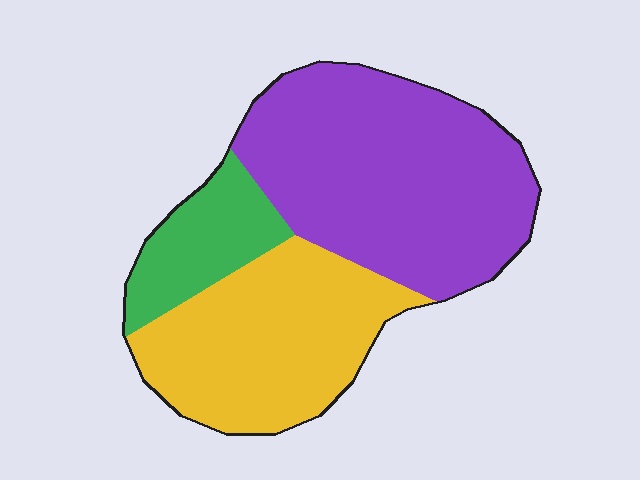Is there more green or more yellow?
Yellow.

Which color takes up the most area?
Purple, at roughly 50%.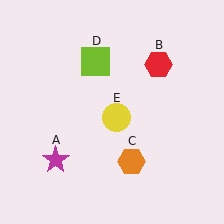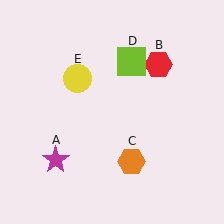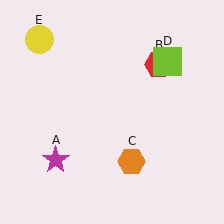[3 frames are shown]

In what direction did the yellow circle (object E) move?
The yellow circle (object E) moved up and to the left.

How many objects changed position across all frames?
2 objects changed position: lime square (object D), yellow circle (object E).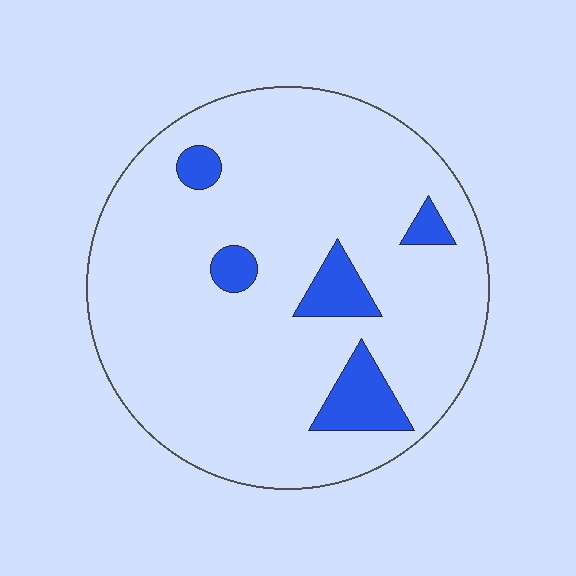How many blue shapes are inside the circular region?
5.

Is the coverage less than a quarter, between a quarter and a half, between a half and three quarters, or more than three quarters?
Less than a quarter.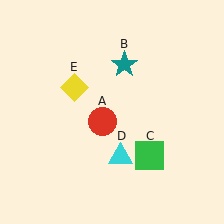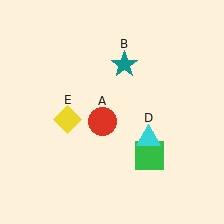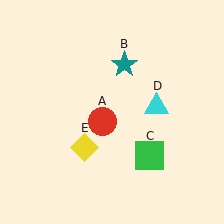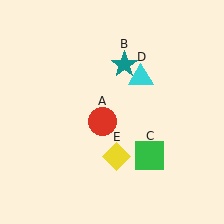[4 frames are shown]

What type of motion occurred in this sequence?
The cyan triangle (object D), yellow diamond (object E) rotated counterclockwise around the center of the scene.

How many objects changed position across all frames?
2 objects changed position: cyan triangle (object D), yellow diamond (object E).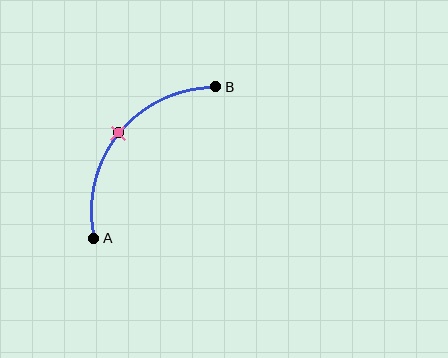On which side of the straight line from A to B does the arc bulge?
The arc bulges above and to the left of the straight line connecting A and B.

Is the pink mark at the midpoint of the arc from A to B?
Yes. The pink mark lies on the arc at equal arc-length from both A and B — it is the arc midpoint.